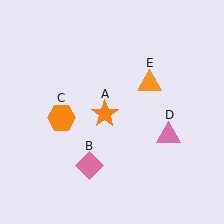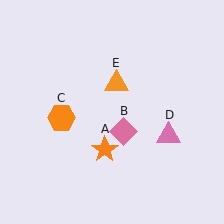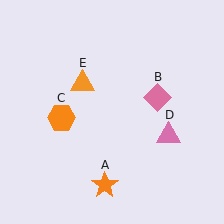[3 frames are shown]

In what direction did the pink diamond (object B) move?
The pink diamond (object B) moved up and to the right.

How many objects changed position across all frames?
3 objects changed position: orange star (object A), pink diamond (object B), orange triangle (object E).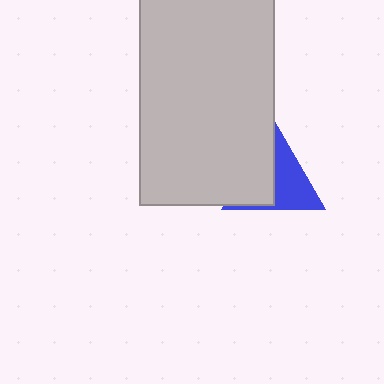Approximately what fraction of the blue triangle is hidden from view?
Roughly 49% of the blue triangle is hidden behind the light gray rectangle.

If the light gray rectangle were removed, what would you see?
You would see the complete blue triangle.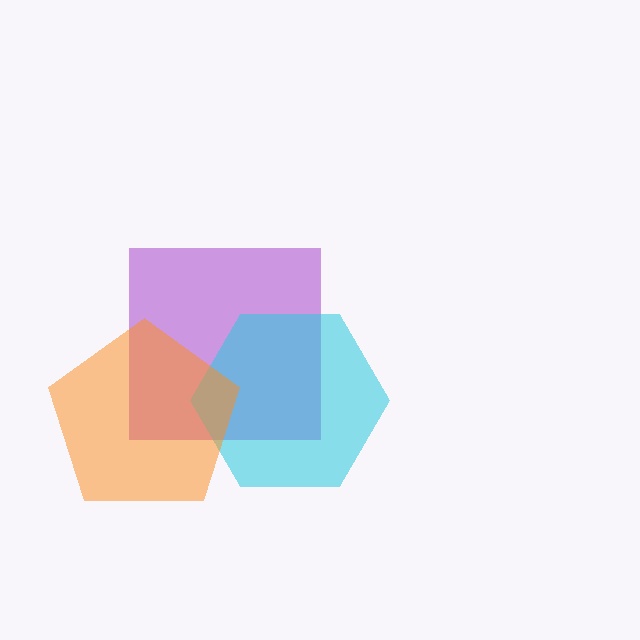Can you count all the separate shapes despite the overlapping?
Yes, there are 3 separate shapes.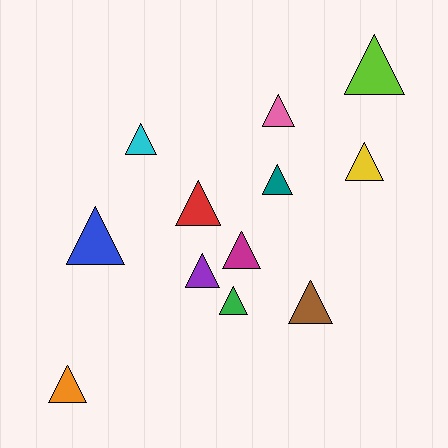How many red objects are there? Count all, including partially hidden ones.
There is 1 red object.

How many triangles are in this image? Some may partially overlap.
There are 12 triangles.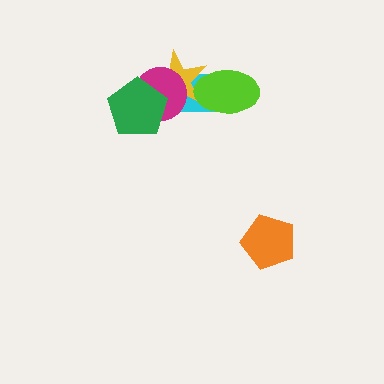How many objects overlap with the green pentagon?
2 objects overlap with the green pentagon.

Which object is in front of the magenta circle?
The green pentagon is in front of the magenta circle.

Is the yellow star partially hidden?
Yes, it is partially covered by another shape.